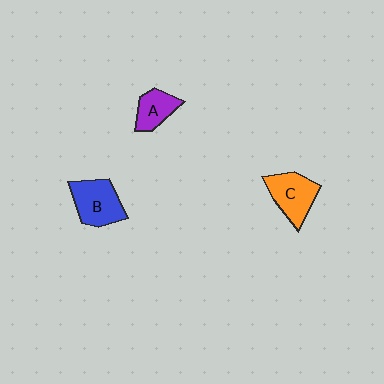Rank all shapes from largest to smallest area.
From largest to smallest: B (blue), C (orange), A (purple).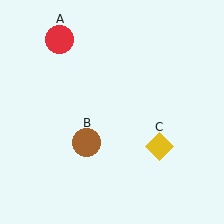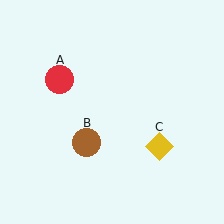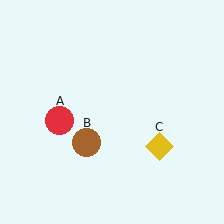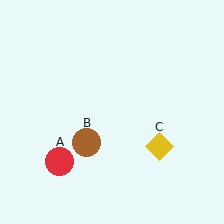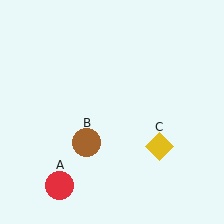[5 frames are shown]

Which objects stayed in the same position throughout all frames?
Brown circle (object B) and yellow diamond (object C) remained stationary.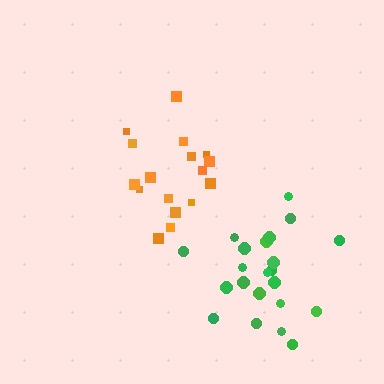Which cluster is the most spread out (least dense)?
Orange.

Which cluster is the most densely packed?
Green.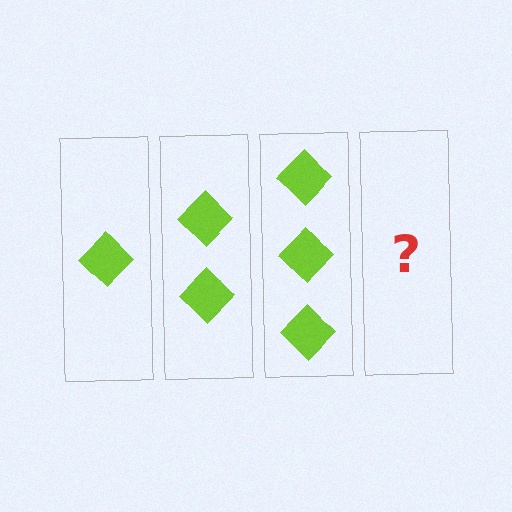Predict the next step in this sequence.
The next step is 4 diamonds.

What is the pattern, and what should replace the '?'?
The pattern is that each step adds one more diamond. The '?' should be 4 diamonds.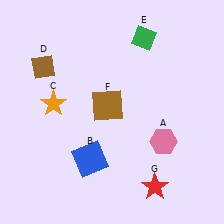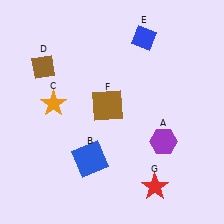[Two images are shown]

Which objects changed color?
A changed from pink to purple. E changed from green to blue.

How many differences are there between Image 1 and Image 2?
There are 2 differences between the two images.